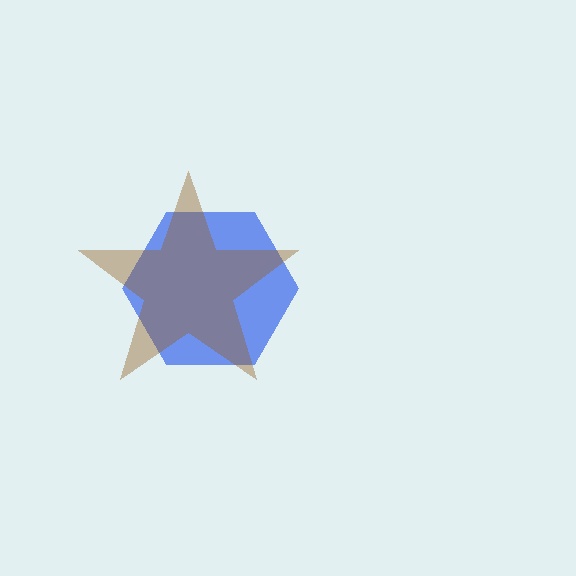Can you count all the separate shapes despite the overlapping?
Yes, there are 2 separate shapes.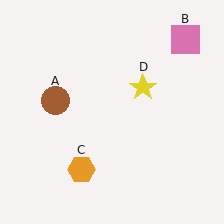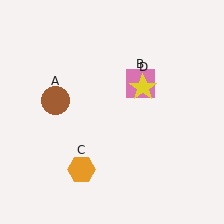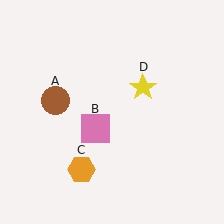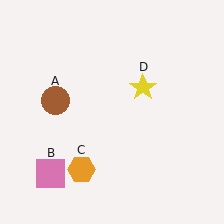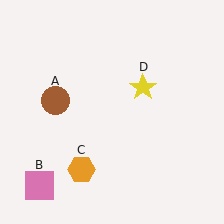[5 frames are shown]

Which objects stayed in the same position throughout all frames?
Brown circle (object A) and orange hexagon (object C) and yellow star (object D) remained stationary.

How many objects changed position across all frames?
1 object changed position: pink square (object B).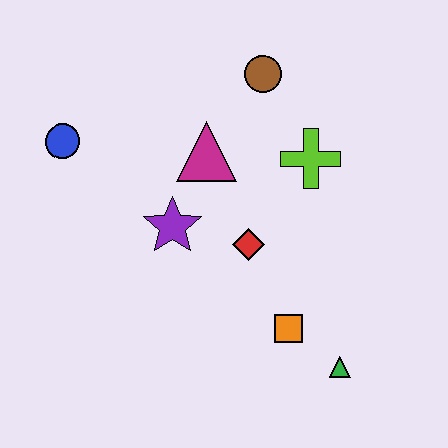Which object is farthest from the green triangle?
The blue circle is farthest from the green triangle.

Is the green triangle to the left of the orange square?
No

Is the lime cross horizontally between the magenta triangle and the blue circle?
No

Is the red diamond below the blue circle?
Yes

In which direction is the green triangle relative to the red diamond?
The green triangle is below the red diamond.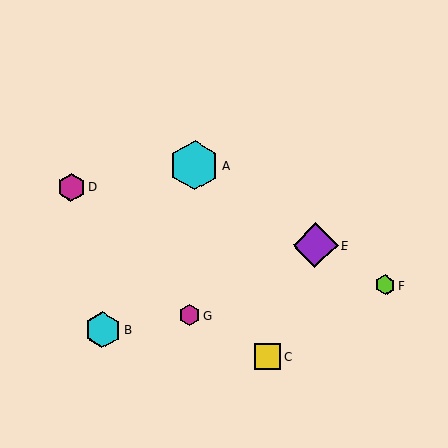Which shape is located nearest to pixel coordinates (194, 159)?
The cyan hexagon (labeled A) at (194, 165) is nearest to that location.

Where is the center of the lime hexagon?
The center of the lime hexagon is at (385, 285).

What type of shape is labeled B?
Shape B is a cyan hexagon.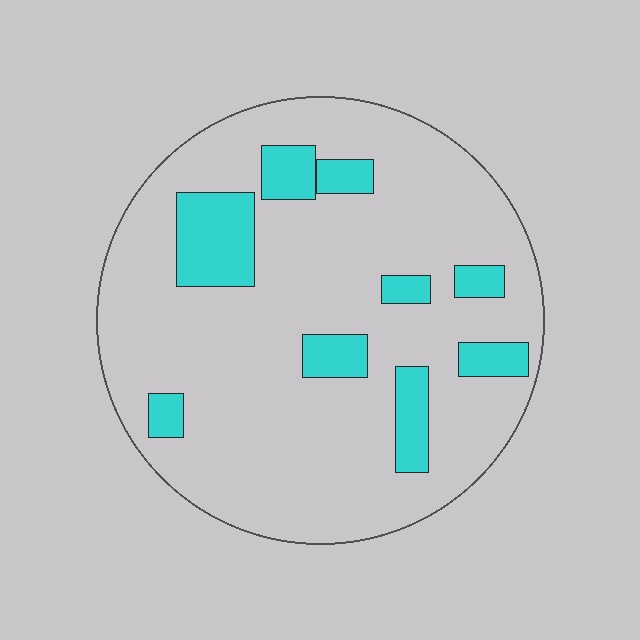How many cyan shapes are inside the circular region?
9.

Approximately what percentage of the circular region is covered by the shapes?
Approximately 15%.